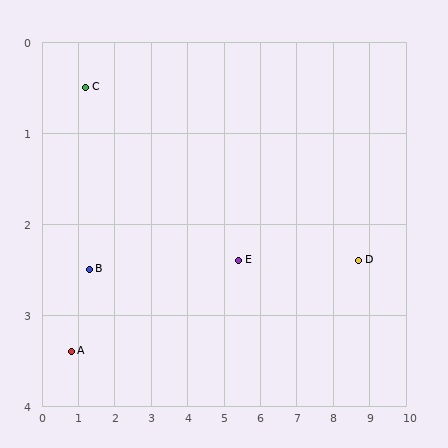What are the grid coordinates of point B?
Point B is at approximately (1.3, 2.5).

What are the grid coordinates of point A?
Point A is at approximately (0.8, 3.4).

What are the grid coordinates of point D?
Point D is at approximately (8.7, 2.4).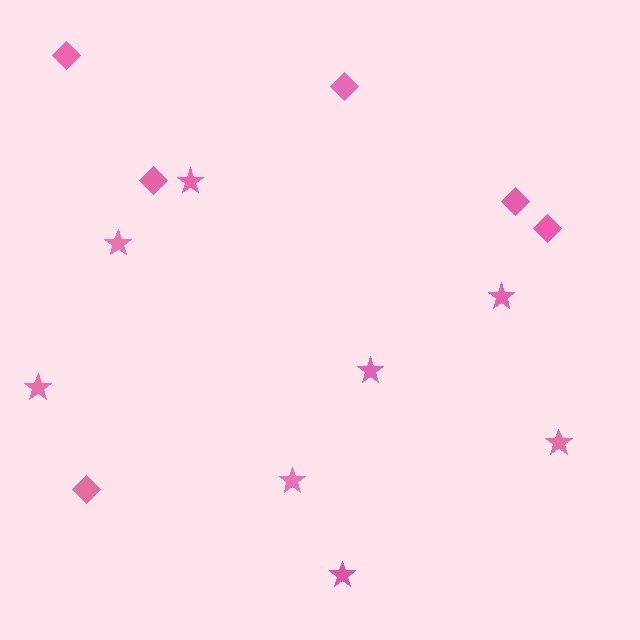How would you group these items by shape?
There are 2 groups: one group of diamonds (6) and one group of stars (8).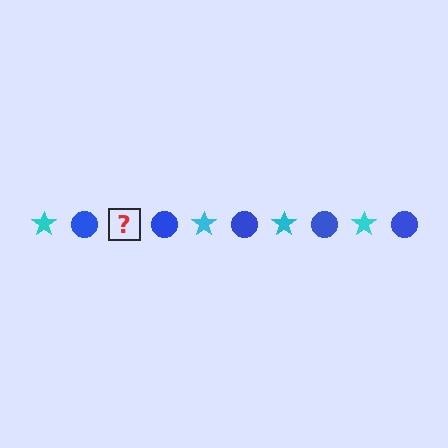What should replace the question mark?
The question mark should be replaced with a cyan star.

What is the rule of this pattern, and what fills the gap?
The rule is that the pattern alternates between cyan star and blue circle. The gap should be filled with a cyan star.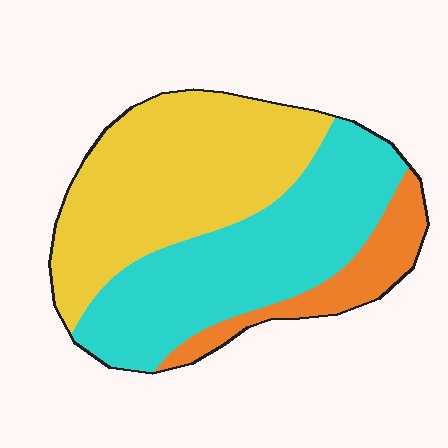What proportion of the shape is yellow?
Yellow covers about 45% of the shape.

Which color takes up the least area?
Orange, at roughly 15%.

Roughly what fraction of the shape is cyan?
Cyan takes up about two fifths (2/5) of the shape.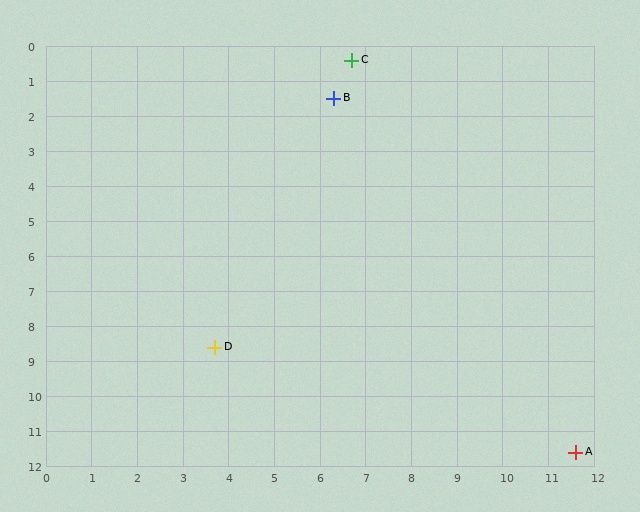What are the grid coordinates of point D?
Point D is at approximately (3.7, 8.6).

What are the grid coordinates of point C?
Point C is at approximately (6.7, 0.4).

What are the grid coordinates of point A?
Point A is at approximately (11.6, 11.6).